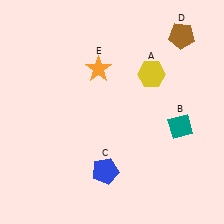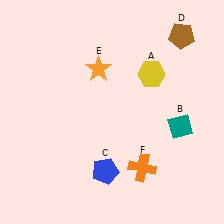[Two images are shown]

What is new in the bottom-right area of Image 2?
An orange cross (F) was added in the bottom-right area of Image 2.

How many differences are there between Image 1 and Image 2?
There is 1 difference between the two images.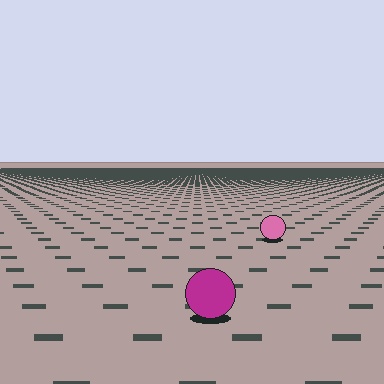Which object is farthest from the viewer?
The pink circle is farthest from the viewer. It appears smaller and the ground texture around it is denser.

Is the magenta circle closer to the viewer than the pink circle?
Yes. The magenta circle is closer — you can tell from the texture gradient: the ground texture is coarser near it.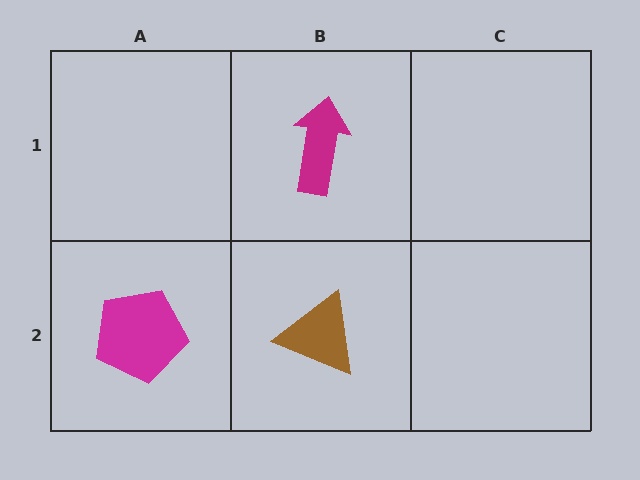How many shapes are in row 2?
2 shapes.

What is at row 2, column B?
A brown triangle.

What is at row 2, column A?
A magenta pentagon.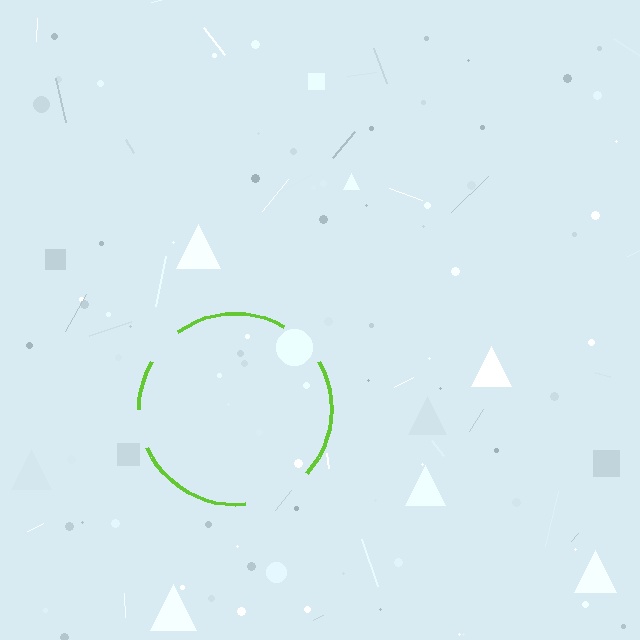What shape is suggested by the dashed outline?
The dashed outline suggests a circle.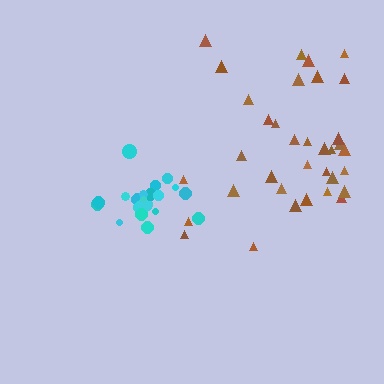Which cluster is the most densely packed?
Cyan.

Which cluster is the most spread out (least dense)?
Brown.